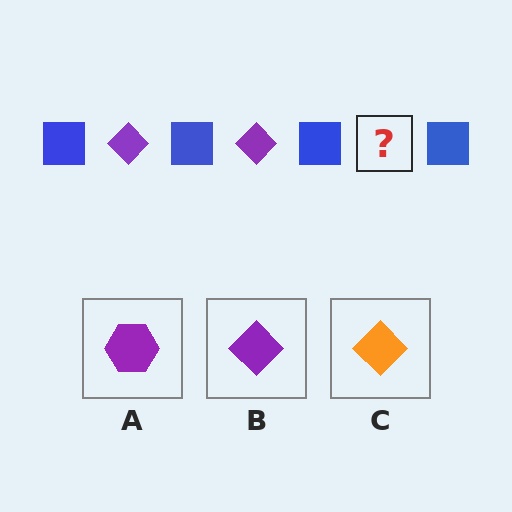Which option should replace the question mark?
Option B.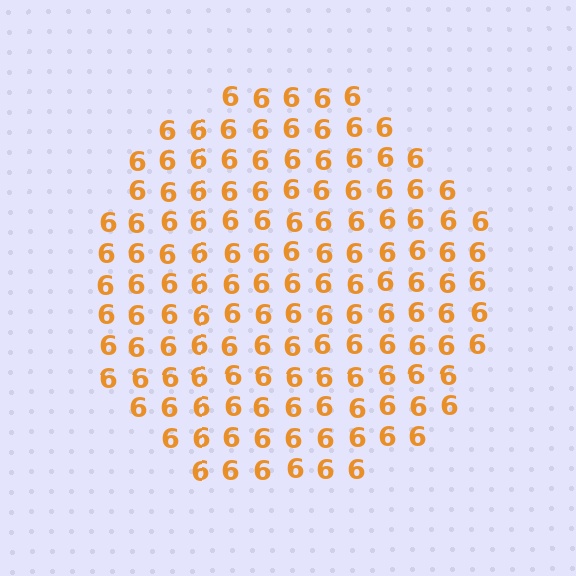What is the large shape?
The large shape is a circle.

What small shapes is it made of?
It is made of small digit 6's.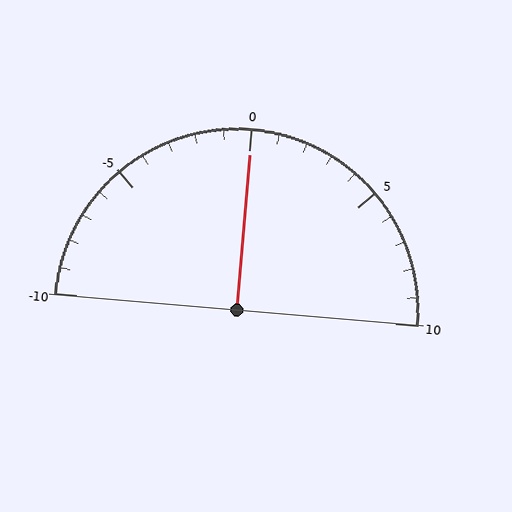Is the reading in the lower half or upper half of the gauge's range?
The reading is in the upper half of the range (-10 to 10).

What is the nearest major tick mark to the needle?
The nearest major tick mark is 0.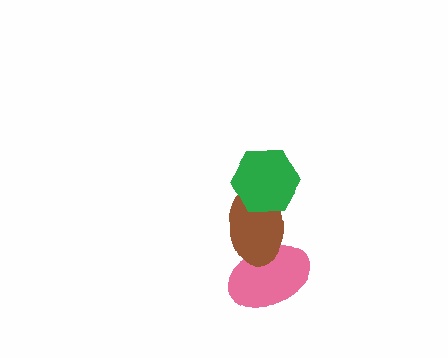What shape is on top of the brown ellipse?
The green hexagon is on top of the brown ellipse.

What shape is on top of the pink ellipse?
The brown ellipse is on top of the pink ellipse.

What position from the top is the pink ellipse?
The pink ellipse is 3rd from the top.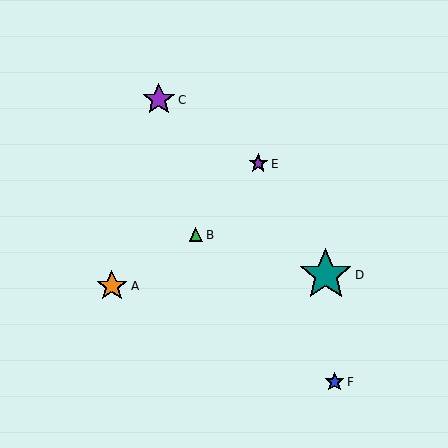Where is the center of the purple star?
The center of the purple star is at (159, 100).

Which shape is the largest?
The teal star (labeled D) is the largest.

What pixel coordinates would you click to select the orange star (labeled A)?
Click at (112, 286) to select the orange star A.